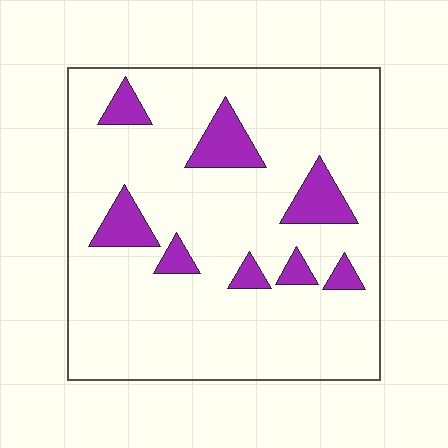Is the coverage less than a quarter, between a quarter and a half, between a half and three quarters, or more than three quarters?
Less than a quarter.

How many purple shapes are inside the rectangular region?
8.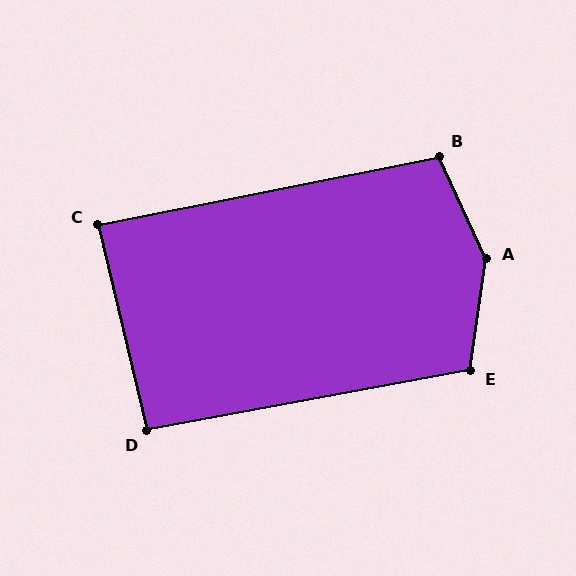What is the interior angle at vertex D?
Approximately 93 degrees (approximately right).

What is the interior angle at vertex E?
Approximately 108 degrees (obtuse).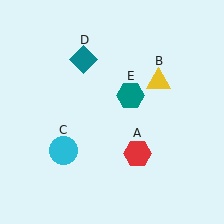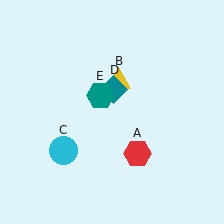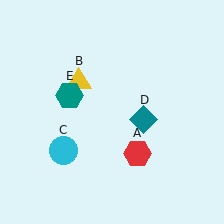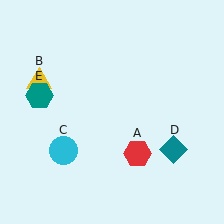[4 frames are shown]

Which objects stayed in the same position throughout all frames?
Red hexagon (object A) and cyan circle (object C) remained stationary.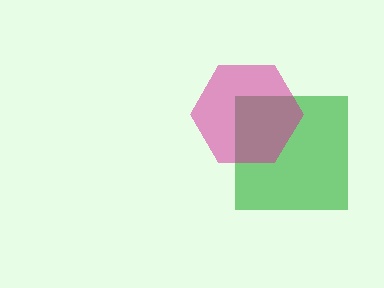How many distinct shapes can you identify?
There are 2 distinct shapes: a green square, a magenta hexagon.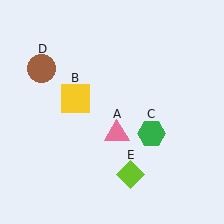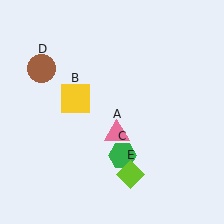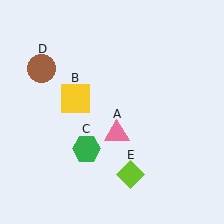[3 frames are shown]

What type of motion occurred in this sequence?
The green hexagon (object C) rotated clockwise around the center of the scene.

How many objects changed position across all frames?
1 object changed position: green hexagon (object C).